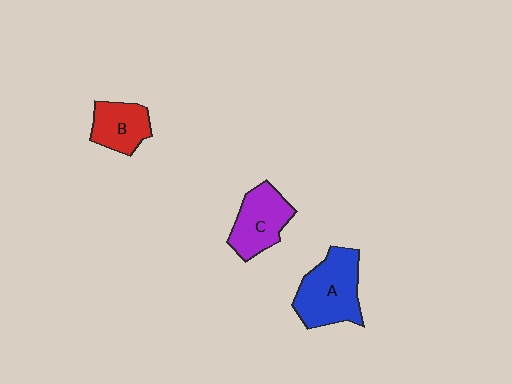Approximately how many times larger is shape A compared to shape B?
Approximately 1.6 times.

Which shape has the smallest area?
Shape B (red).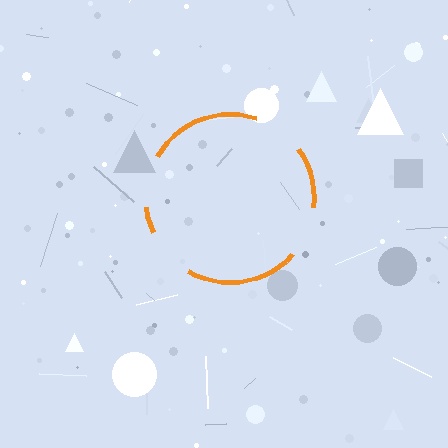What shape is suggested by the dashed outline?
The dashed outline suggests a circle.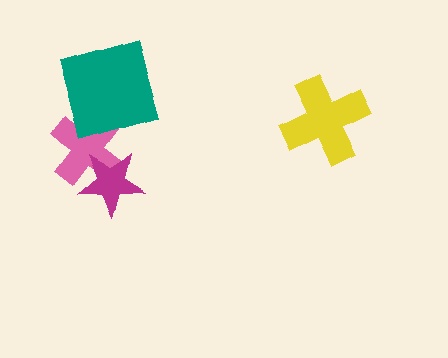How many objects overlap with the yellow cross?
0 objects overlap with the yellow cross.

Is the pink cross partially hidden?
Yes, it is partially covered by another shape.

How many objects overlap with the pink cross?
2 objects overlap with the pink cross.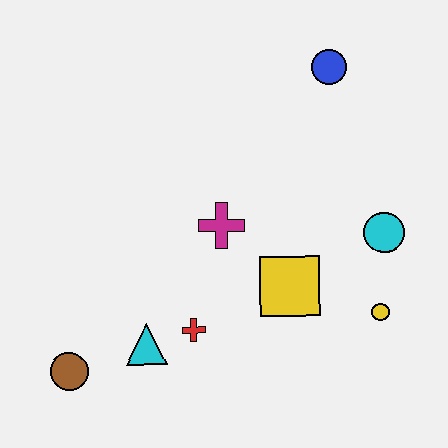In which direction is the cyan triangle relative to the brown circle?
The cyan triangle is to the right of the brown circle.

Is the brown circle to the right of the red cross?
No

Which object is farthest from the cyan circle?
The brown circle is farthest from the cyan circle.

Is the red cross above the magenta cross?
No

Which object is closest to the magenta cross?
The yellow square is closest to the magenta cross.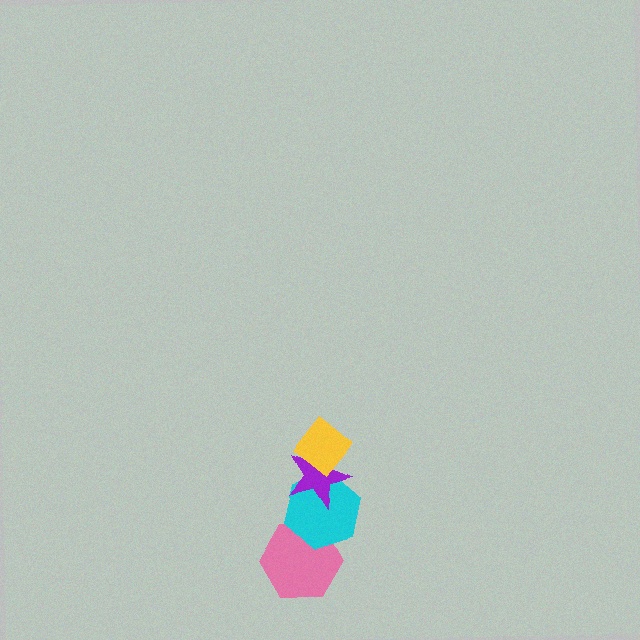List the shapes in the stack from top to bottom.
From top to bottom: the yellow diamond, the purple star, the cyan hexagon, the pink hexagon.